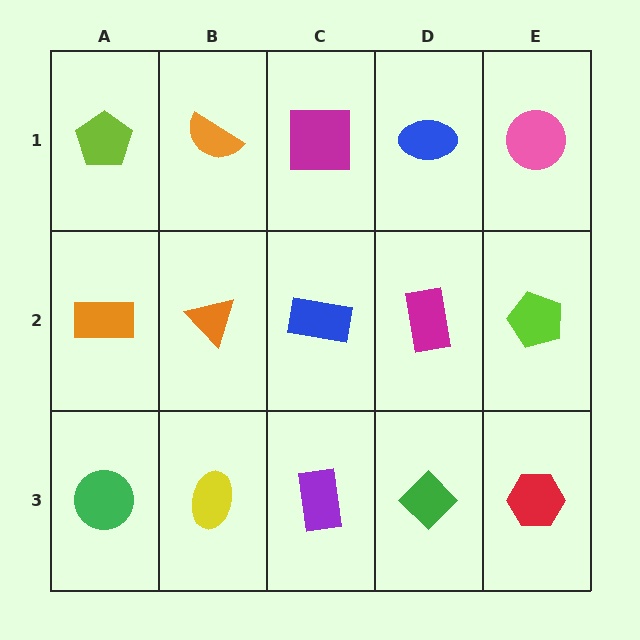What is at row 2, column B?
An orange triangle.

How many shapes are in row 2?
5 shapes.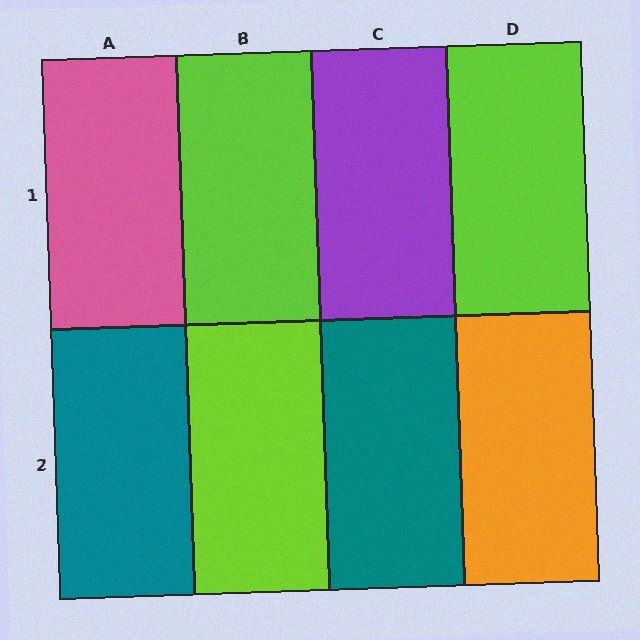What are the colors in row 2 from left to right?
Teal, lime, teal, orange.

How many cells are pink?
1 cell is pink.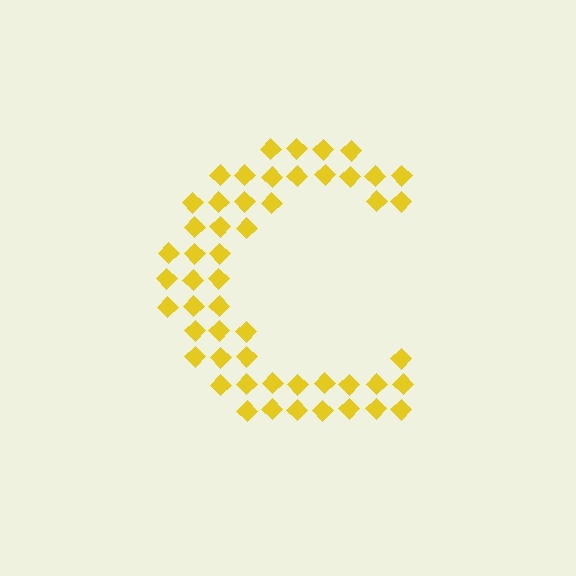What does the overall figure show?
The overall figure shows the letter C.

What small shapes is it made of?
It is made of small diamonds.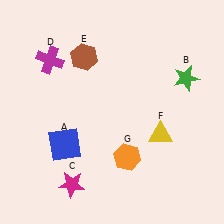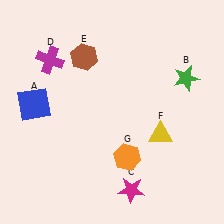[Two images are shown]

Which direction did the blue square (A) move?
The blue square (A) moved up.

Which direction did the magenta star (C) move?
The magenta star (C) moved right.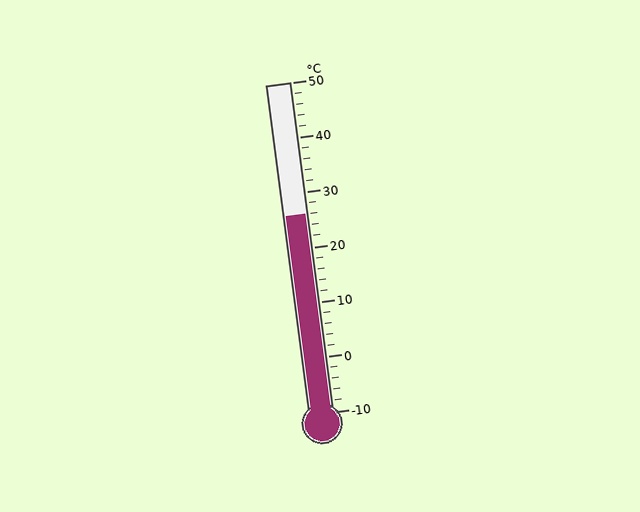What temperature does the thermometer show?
The thermometer shows approximately 26°C.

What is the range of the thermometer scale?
The thermometer scale ranges from -10°C to 50°C.